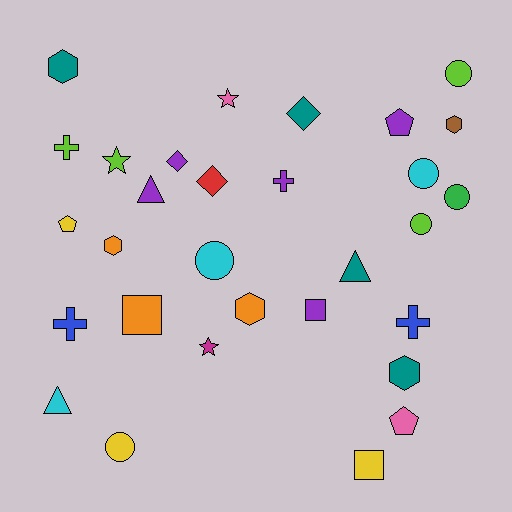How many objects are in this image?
There are 30 objects.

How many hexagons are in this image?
There are 5 hexagons.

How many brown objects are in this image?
There is 1 brown object.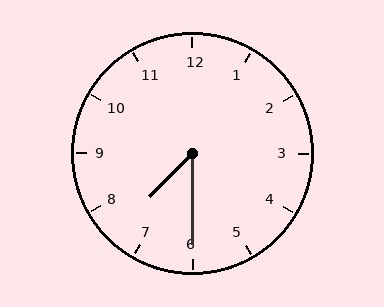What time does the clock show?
7:30.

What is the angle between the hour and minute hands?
Approximately 45 degrees.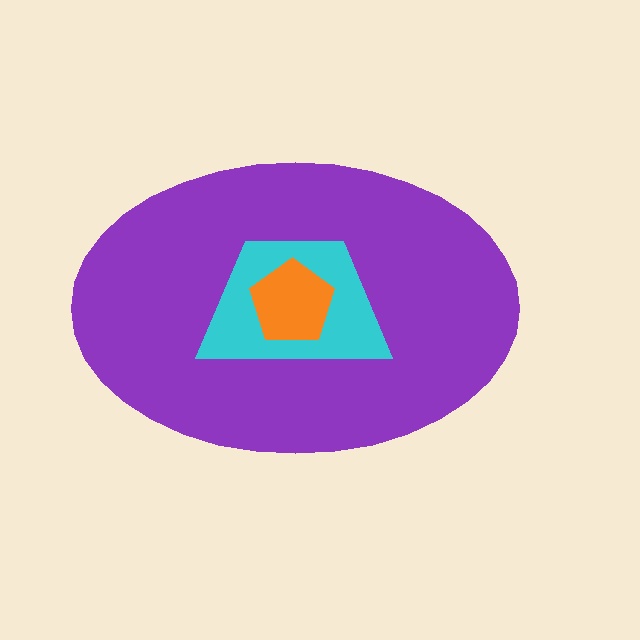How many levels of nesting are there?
3.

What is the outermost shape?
The purple ellipse.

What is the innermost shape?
The orange pentagon.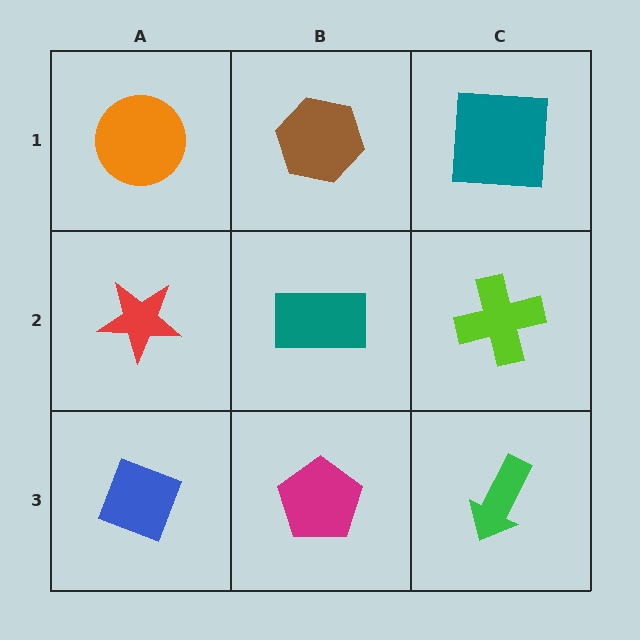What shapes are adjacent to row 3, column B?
A teal rectangle (row 2, column B), a blue diamond (row 3, column A), a green arrow (row 3, column C).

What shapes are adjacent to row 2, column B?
A brown hexagon (row 1, column B), a magenta pentagon (row 3, column B), a red star (row 2, column A), a lime cross (row 2, column C).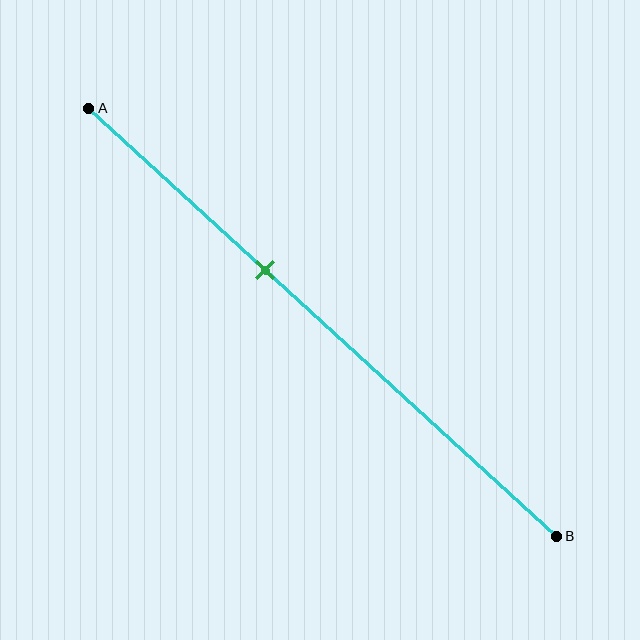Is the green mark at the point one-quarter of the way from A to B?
No, the mark is at about 40% from A, not at the 25% one-quarter point.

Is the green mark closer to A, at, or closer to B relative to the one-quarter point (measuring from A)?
The green mark is closer to point B than the one-quarter point of segment AB.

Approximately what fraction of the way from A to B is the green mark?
The green mark is approximately 40% of the way from A to B.